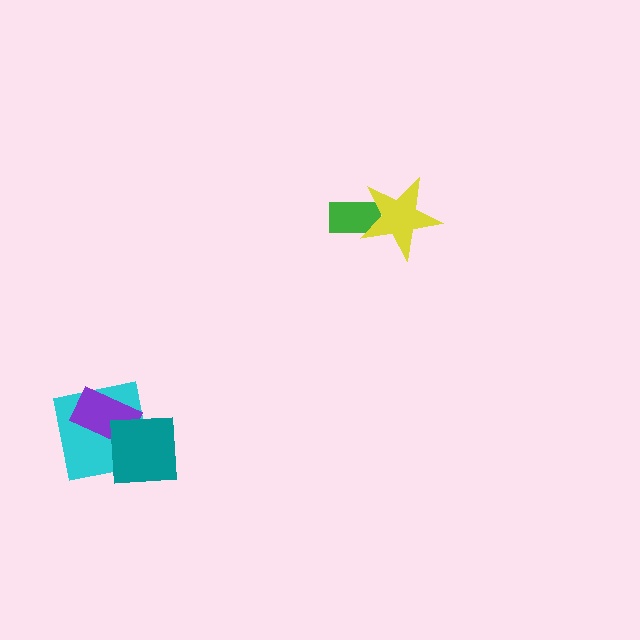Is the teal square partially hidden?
No, no other shape covers it.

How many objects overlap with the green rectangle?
1 object overlaps with the green rectangle.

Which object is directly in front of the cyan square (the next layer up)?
The purple rectangle is directly in front of the cyan square.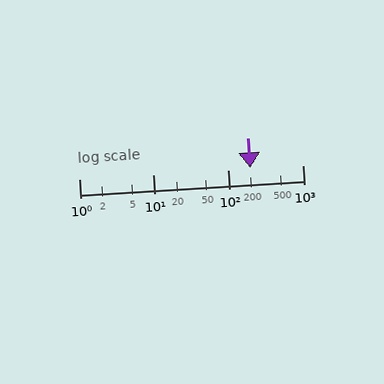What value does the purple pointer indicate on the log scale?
The pointer indicates approximately 200.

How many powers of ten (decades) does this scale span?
The scale spans 3 decades, from 1 to 1000.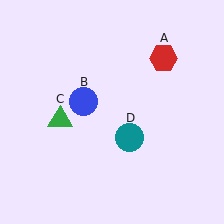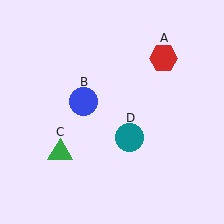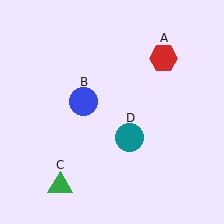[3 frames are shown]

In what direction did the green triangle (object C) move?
The green triangle (object C) moved down.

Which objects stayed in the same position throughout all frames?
Red hexagon (object A) and blue circle (object B) and teal circle (object D) remained stationary.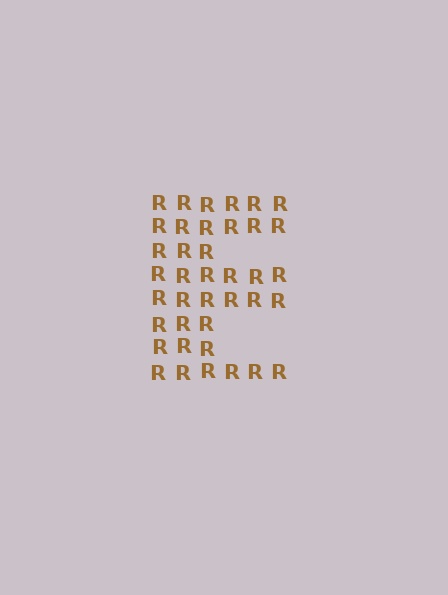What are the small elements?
The small elements are letter R's.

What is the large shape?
The large shape is the letter E.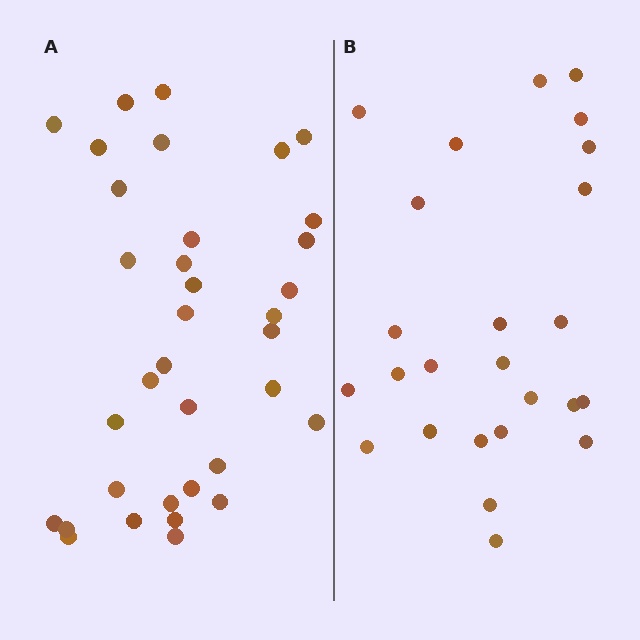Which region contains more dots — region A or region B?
Region A (the left region) has more dots.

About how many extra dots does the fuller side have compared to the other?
Region A has roughly 10 or so more dots than region B.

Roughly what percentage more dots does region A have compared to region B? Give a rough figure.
About 40% more.